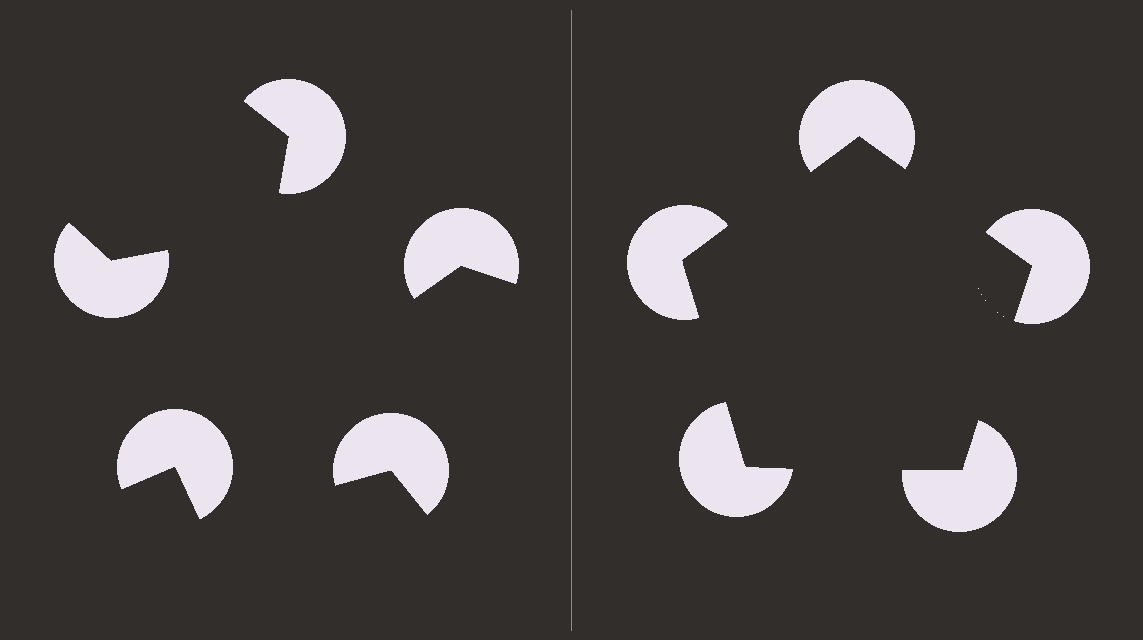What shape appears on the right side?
An illusory pentagon.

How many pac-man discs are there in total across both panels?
10 — 5 on each side.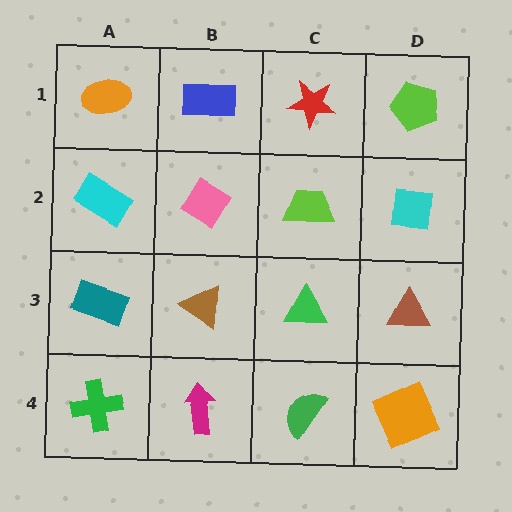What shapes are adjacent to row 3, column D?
A cyan square (row 2, column D), an orange square (row 4, column D), a green triangle (row 3, column C).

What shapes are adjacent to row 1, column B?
A pink diamond (row 2, column B), an orange ellipse (row 1, column A), a red star (row 1, column C).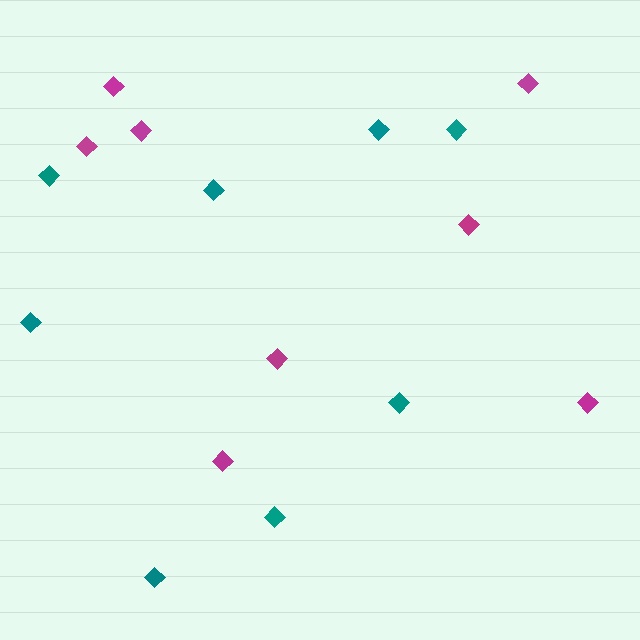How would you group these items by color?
There are 2 groups: one group of magenta diamonds (8) and one group of teal diamonds (8).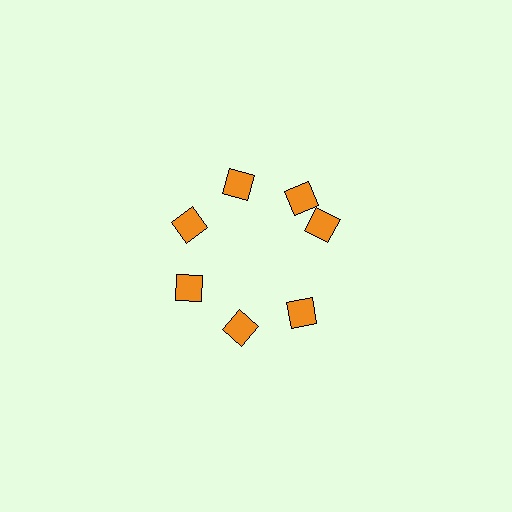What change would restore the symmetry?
The symmetry would be restored by rotating it back into even spacing with its neighbors so that all 7 diamonds sit at equal angles and equal distance from the center.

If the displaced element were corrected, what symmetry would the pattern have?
It would have 7-fold rotational symmetry — the pattern would map onto itself every 51 degrees.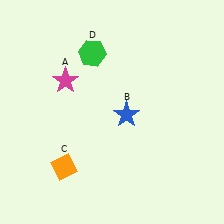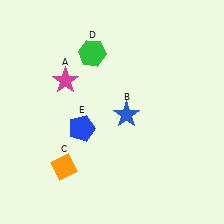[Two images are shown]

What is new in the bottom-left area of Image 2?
A blue pentagon (E) was added in the bottom-left area of Image 2.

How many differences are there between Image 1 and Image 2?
There is 1 difference between the two images.